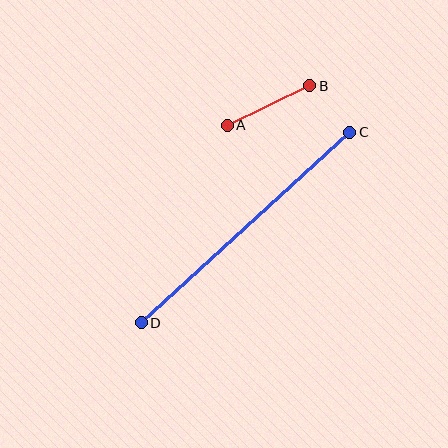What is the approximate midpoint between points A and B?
The midpoint is at approximately (269, 106) pixels.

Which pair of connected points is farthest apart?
Points C and D are farthest apart.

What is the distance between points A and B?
The distance is approximately 92 pixels.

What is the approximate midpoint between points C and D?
The midpoint is at approximately (245, 227) pixels.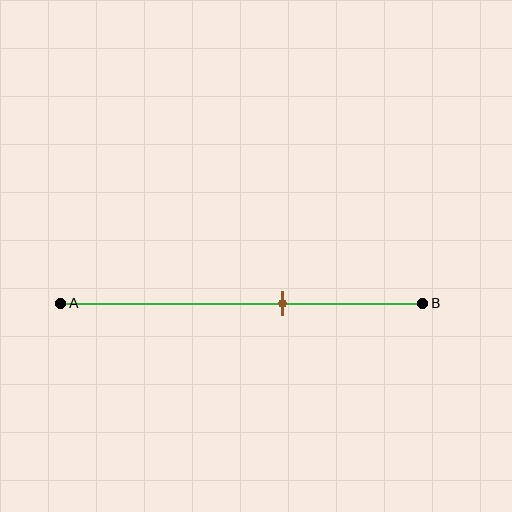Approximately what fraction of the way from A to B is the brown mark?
The brown mark is approximately 60% of the way from A to B.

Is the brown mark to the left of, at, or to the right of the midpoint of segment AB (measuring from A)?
The brown mark is to the right of the midpoint of segment AB.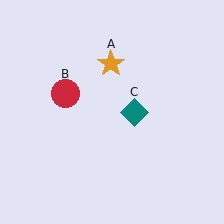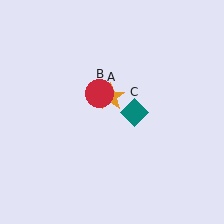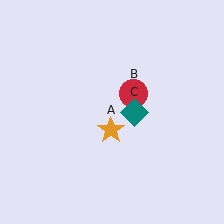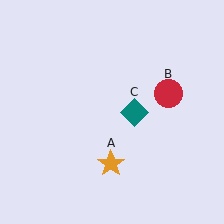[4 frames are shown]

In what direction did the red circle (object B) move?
The red circle (object B) moved right.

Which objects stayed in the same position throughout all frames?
Teal diamond (object C) remained stationary.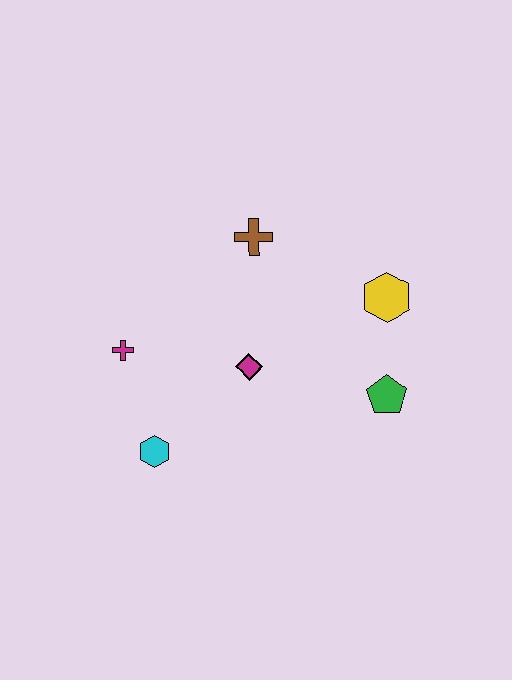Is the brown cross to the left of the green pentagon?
Yes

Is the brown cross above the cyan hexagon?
Yes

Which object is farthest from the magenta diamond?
The yellow hexagon is farthest from the magenta diamond.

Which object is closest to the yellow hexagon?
The green pentagon is closest to the yellow hexagon.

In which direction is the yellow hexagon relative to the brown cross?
The yellow hexagon is to the right of the brown cross.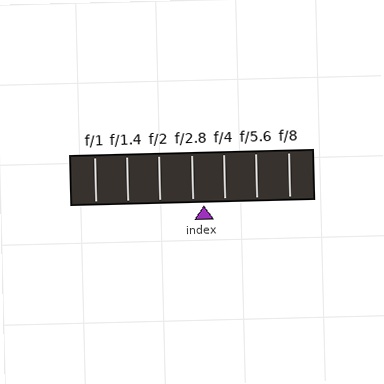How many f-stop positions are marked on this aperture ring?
There are 7 f-stop positions marked.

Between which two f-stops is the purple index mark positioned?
The index mark is between f/2.8 and f/4.